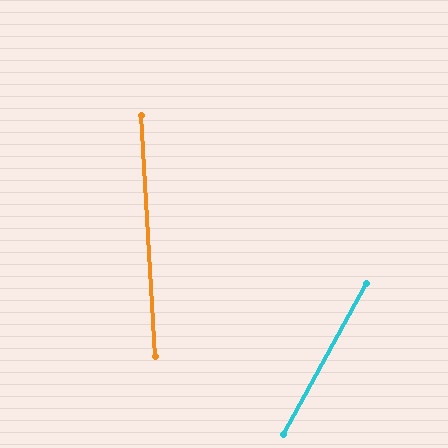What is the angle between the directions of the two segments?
Approximately 32 degrees.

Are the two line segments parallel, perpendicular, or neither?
Neither parallel nor perpendicular — they differ by about 32°.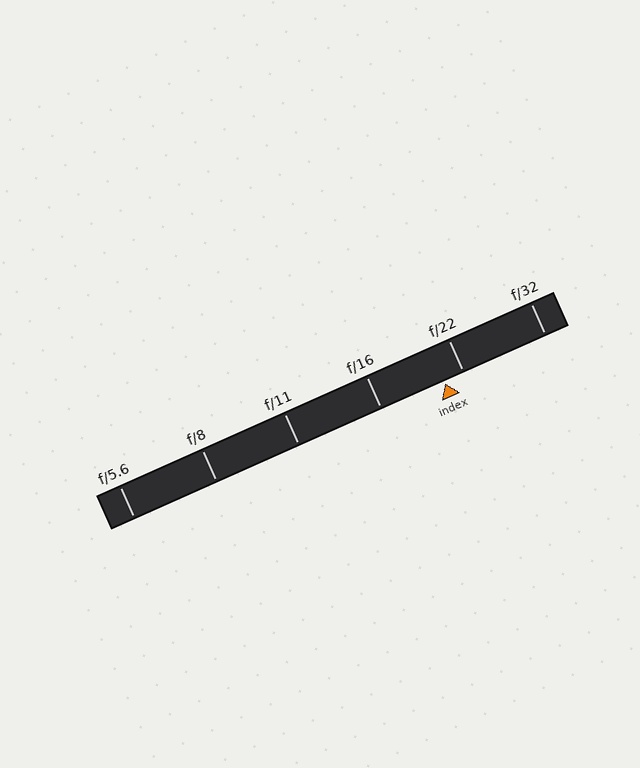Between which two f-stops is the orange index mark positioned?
The index mark is between f/16 and f/22.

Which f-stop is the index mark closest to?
The index mark is closest to f/22.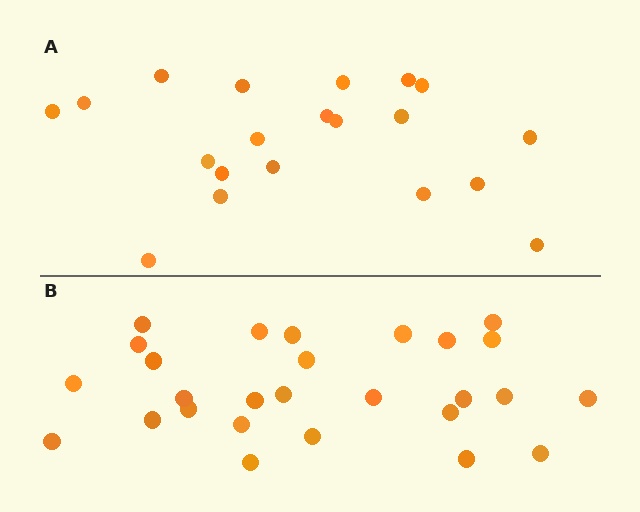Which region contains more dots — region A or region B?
Region B (the bottom region) has more dots.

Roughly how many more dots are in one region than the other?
Region B has roughly 8 or so more dots than region A.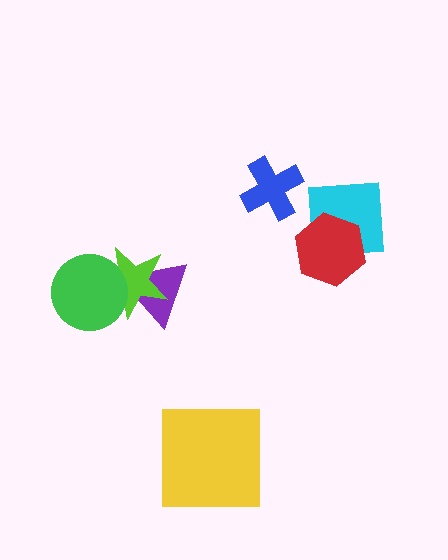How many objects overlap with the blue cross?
0 objects overlap with the blue cross.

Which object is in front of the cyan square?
The red hexagon is in front of the cyan square.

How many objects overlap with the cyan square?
1 object overlaps with the cyan square.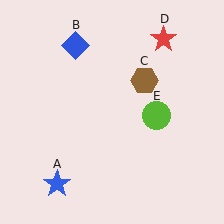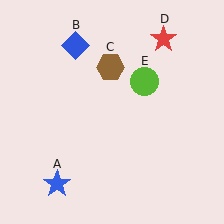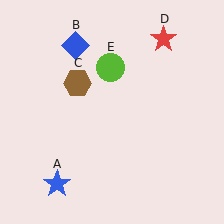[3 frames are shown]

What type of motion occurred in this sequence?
The brown hexagon (object C), lime circle (object E) rotated counterclockwise around the center of the scene.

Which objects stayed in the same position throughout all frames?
Blue star (object A) and blue diamond (object B) and red star (object D) remained stationary.